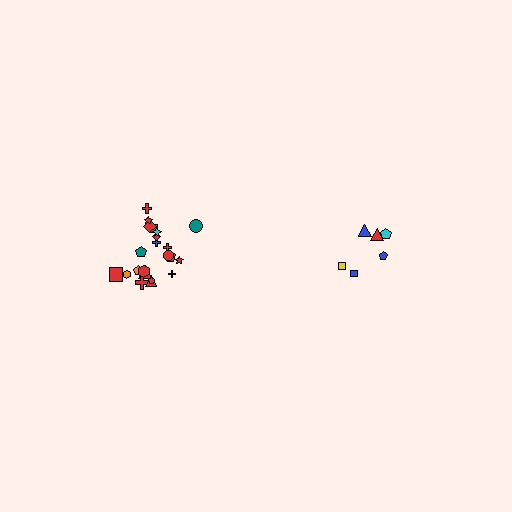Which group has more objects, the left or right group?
The left group.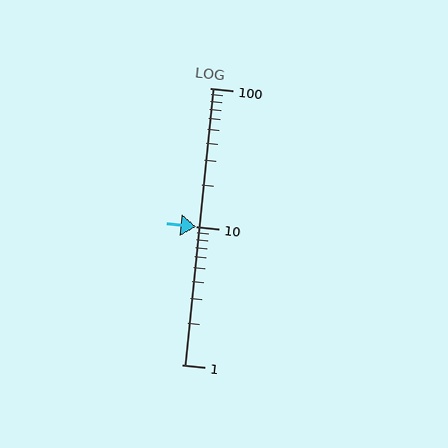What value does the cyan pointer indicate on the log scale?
The pointer indicates approximately 10.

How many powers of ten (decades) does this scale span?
The scale spans 2 decades, from 1 to 100.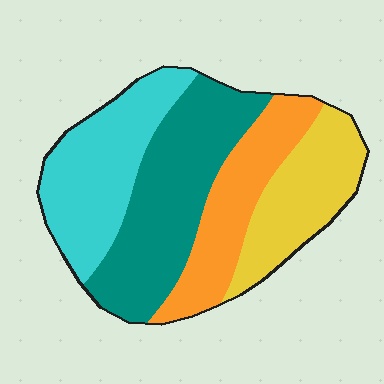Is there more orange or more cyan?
Cyan.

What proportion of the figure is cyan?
Cyan takes up between a sixth and a third of the figure.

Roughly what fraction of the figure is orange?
Orange takes up less than a quarter of the figure.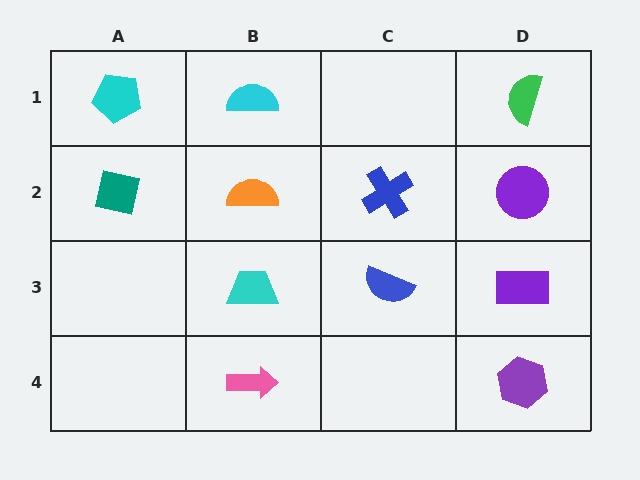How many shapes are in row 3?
3 shapes.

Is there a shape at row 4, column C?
No, that cell is empty.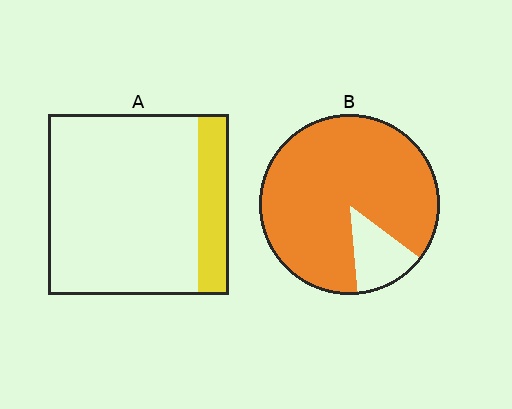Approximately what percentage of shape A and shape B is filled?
A is approximately 15% and B is approximately 85%.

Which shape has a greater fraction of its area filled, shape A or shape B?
Shape B.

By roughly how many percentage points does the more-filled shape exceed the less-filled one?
By roughly 70 percentage points (B over A).